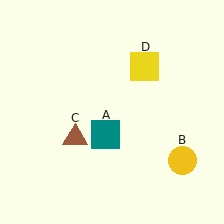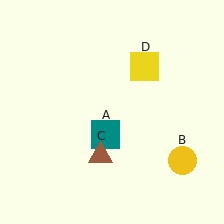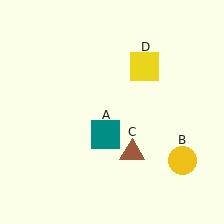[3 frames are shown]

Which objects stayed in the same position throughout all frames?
Teal square (object A) and yellow circle (object B) and yellow square (object D) remained stationary.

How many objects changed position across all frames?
1 object changed position: brown triangle (object C).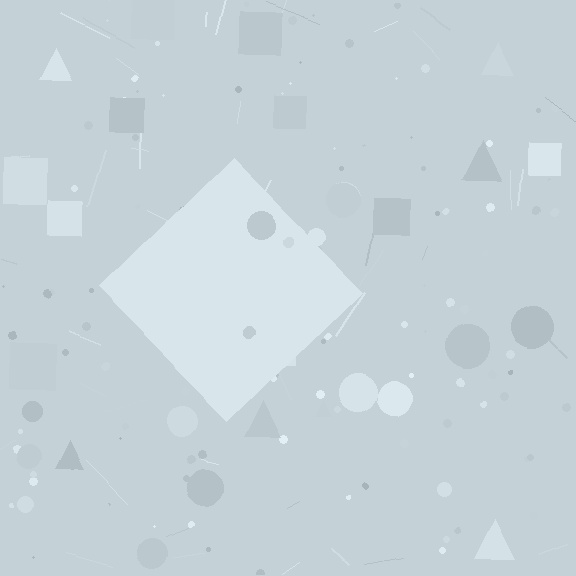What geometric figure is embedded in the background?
A diamond is embedded in the background.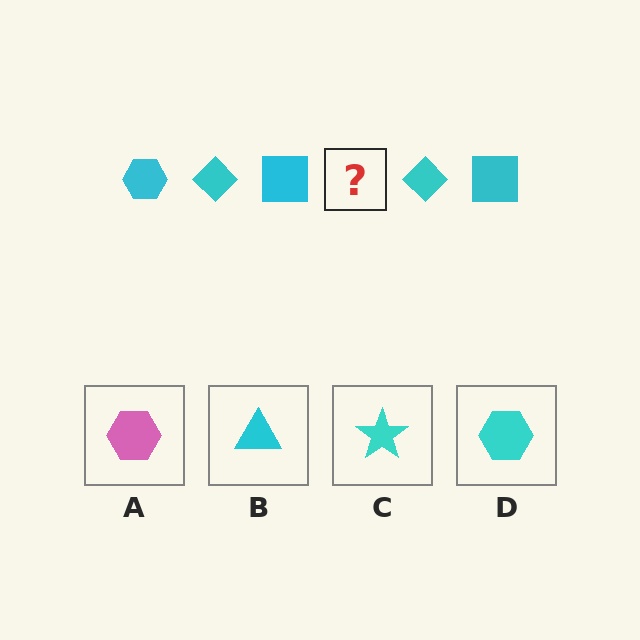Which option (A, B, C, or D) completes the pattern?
D.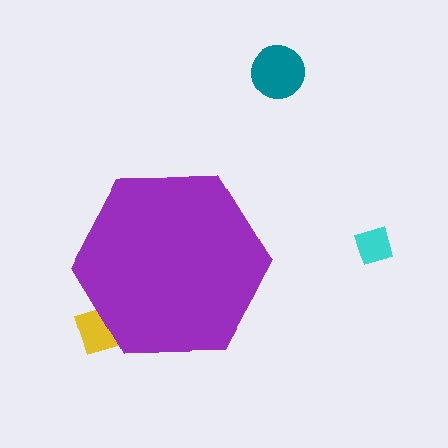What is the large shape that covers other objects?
A purple hexagon.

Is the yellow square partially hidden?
Yes, the yellow square is partially hidden behind the purple hexagon.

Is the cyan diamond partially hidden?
No, the cyan diamond is fully visible.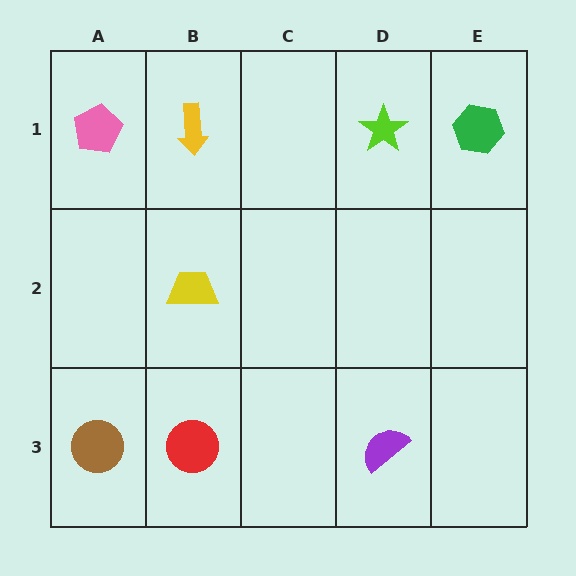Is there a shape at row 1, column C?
No, that cell is empty.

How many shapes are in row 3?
3 shapes.